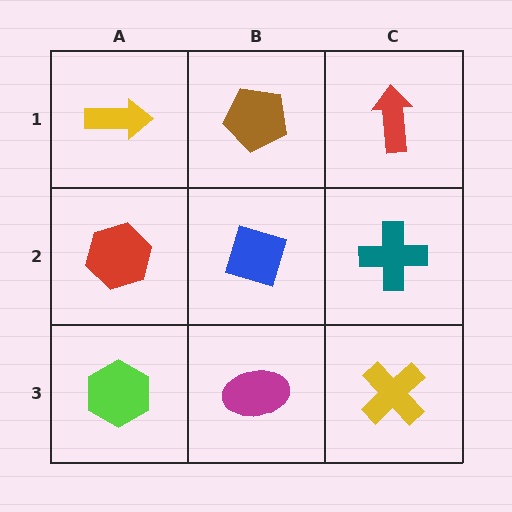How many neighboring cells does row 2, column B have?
4.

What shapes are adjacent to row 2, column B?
A brown pentagon (row 1, column B), a magenta ellipse (row 3, column B), a red hexagon (row 2, column A), a teal cross (row 2, column C).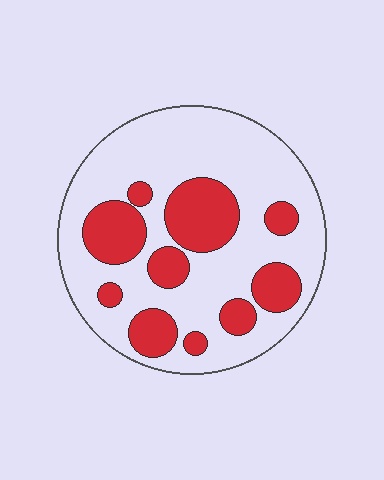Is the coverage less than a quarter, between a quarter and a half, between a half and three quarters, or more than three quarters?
Between a quarter and a half.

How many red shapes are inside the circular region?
10.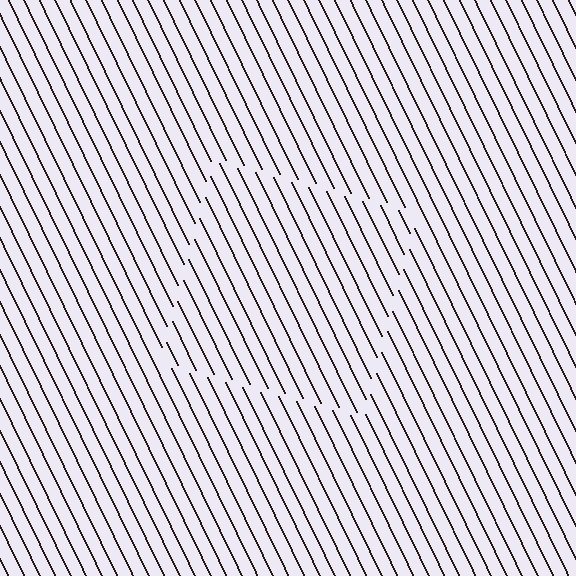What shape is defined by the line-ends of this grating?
An illusory square. The interior of the shape contains the same grating, shifted by half a period — the contour is defined by the phase discontinuity where line-ends from the inner and outer gratings abut.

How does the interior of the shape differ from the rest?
The interior of the shape contains the same grating, shifted by half a period — the contour is defined by the phase discontinuity where line-ends from the inner and outer gratings abut.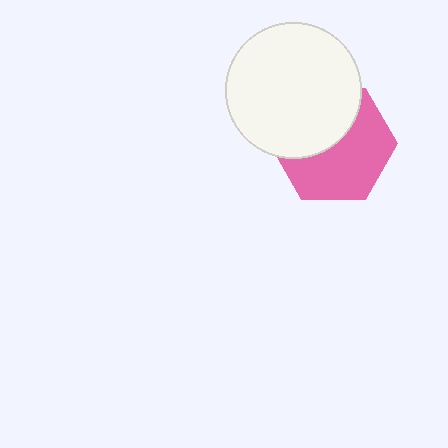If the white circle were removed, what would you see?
You would see the complete pink hexagon.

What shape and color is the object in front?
The object in front is a white circle.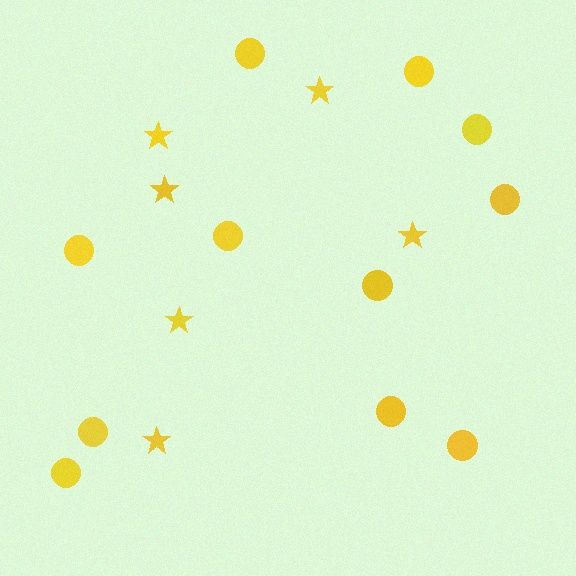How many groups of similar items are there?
There are 2 groups: one group of circles (11) and one group of stars (6).